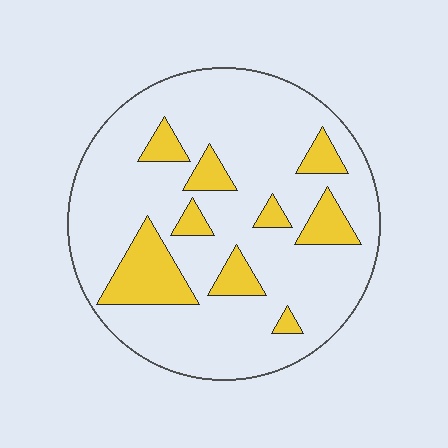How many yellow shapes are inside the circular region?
9.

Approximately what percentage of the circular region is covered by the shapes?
Approximately 20%.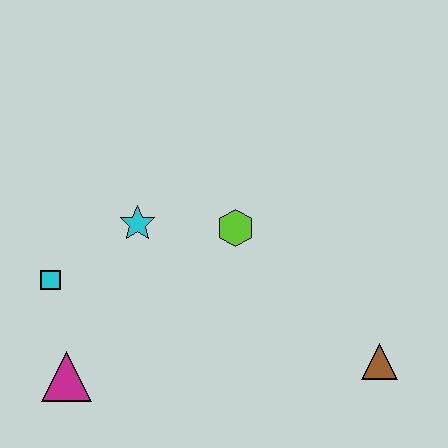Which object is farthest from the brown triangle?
The cyan square is farthest from the brown triangle.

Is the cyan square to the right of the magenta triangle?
No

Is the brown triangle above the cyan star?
No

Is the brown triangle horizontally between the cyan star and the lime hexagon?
No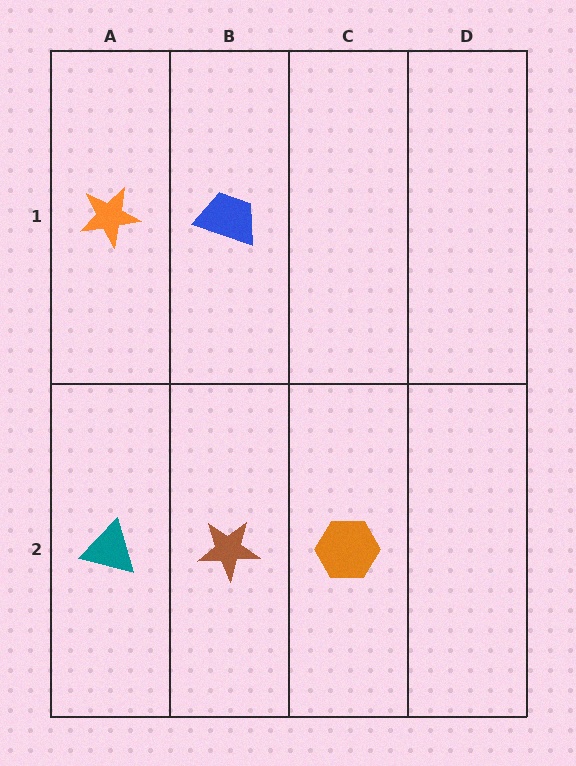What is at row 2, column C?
An orange hexagon.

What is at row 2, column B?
A brown star.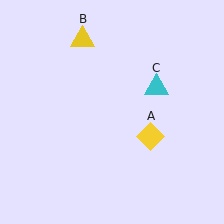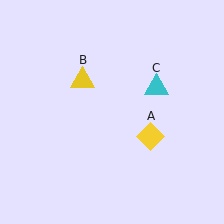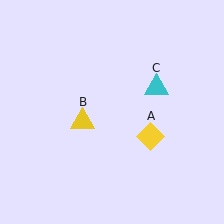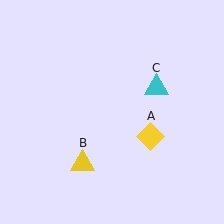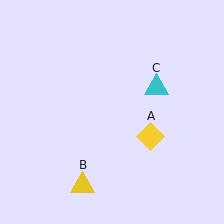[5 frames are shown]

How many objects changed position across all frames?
1 object changed position: yellow triangle (object B).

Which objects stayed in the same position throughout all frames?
Yellow diamond (object A) and cyan triangle (object C) remained stationary.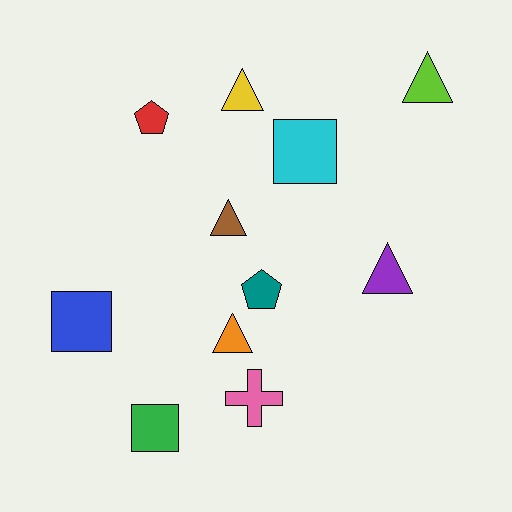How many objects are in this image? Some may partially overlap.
There are 11 objects.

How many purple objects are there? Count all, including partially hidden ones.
There is 1 purple object.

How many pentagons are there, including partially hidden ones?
There are 2 pentagons.